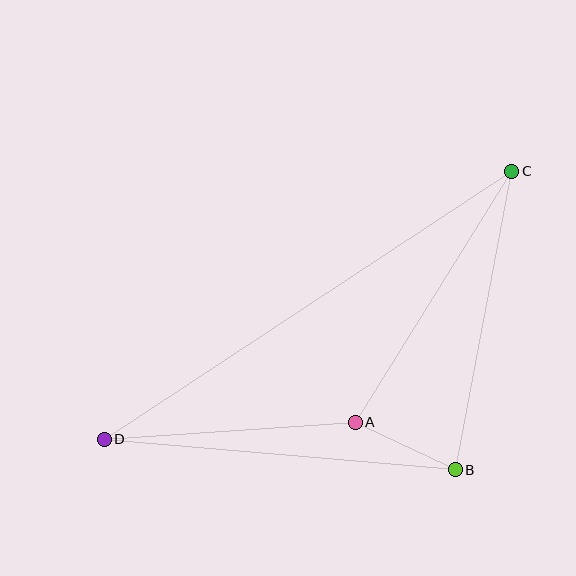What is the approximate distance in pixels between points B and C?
The distance between B and C is approximately 303 pixels.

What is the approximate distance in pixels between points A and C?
The distance between A and C is approximately 296 pixels.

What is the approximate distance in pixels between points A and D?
The distance between A and D is approximately 251 pixels.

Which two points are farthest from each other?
Points C and D are farthest from each other.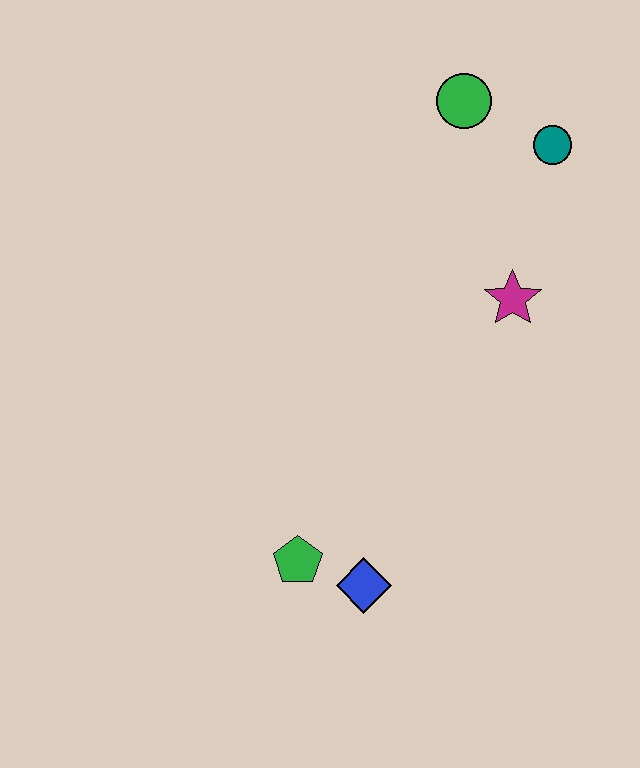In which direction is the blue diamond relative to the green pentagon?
The blue diamond is to the right of the green pentagon.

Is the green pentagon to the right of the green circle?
No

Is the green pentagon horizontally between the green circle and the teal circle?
No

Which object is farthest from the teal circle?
The green pentagon is farthest from the teal circle.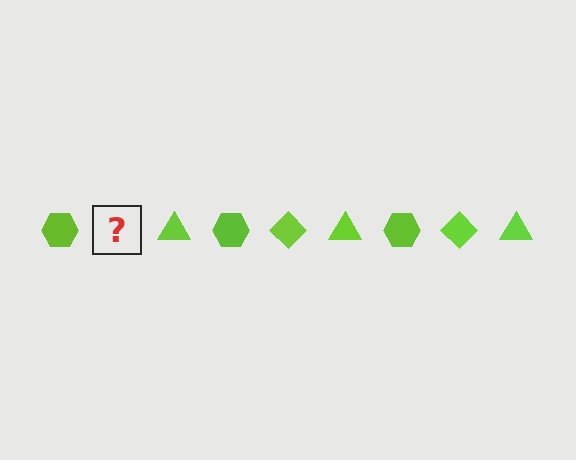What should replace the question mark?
The question mark should be replaced with a lime diamond.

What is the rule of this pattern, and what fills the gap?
The rule is that the pattern cycles through hexagon, diamond, triangle shapes in lime. The gap should be filled with a lime diamond.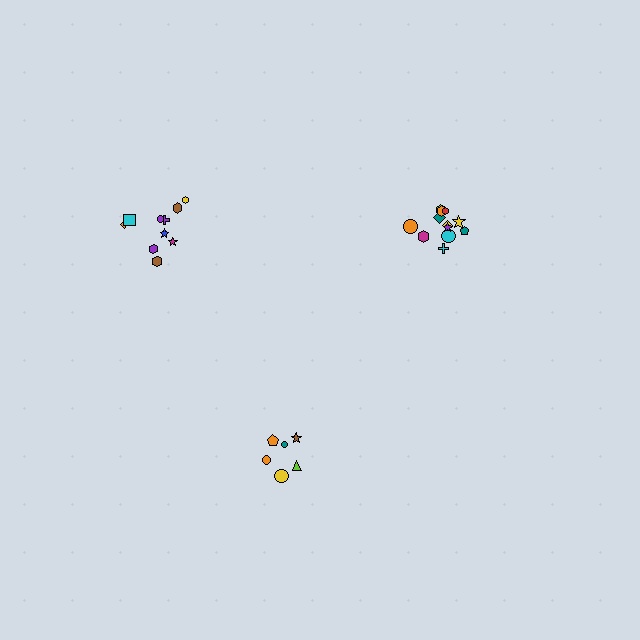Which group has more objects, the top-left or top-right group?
The top-right group.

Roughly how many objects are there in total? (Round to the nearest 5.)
Roughly 30 objects in total.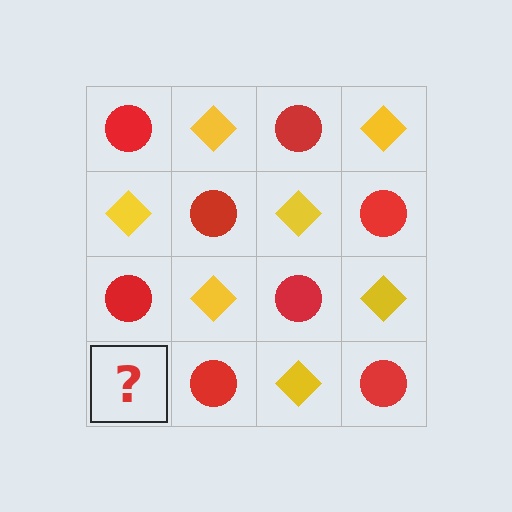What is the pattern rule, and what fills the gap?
The rule is that it alternates red circle and yellow diamond in a checkerboard pattern. The gap should be filled with a yellow diamond.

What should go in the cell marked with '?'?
The missing cell should contain a yellow diamond.